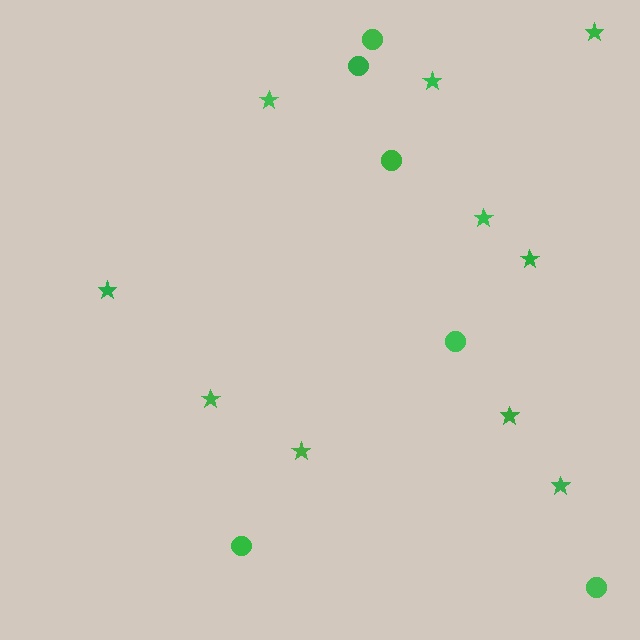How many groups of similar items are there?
There are 2 groups: one group of stars (10) and one group of circles (6).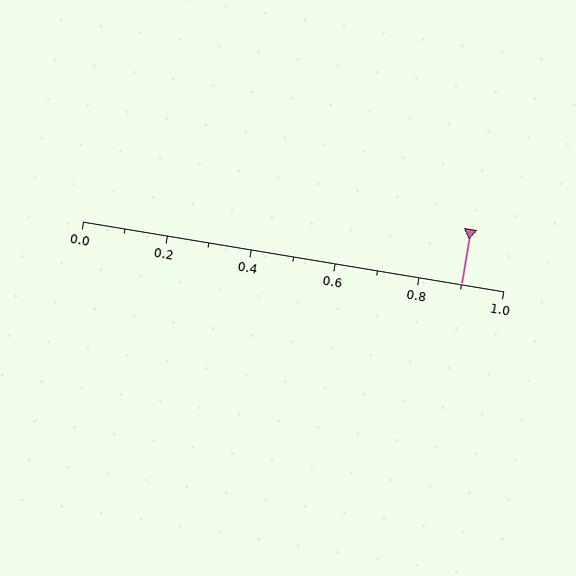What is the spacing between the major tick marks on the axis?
The major ticks are spaced 0.2 apart.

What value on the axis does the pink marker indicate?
The marker indicates approximately 0.9.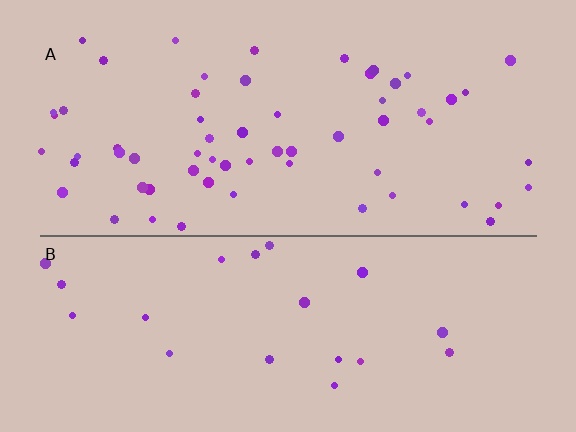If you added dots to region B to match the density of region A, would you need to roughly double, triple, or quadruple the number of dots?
Approximately triple.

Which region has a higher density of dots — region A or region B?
A (the top).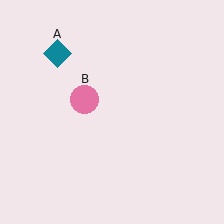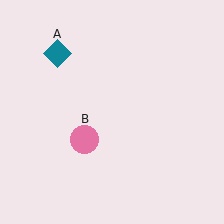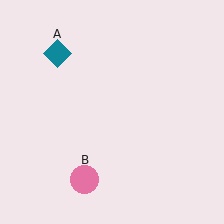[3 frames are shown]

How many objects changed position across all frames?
1 object changed position: pink circle (object B).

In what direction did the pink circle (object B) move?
The pink circle (object B) moved down.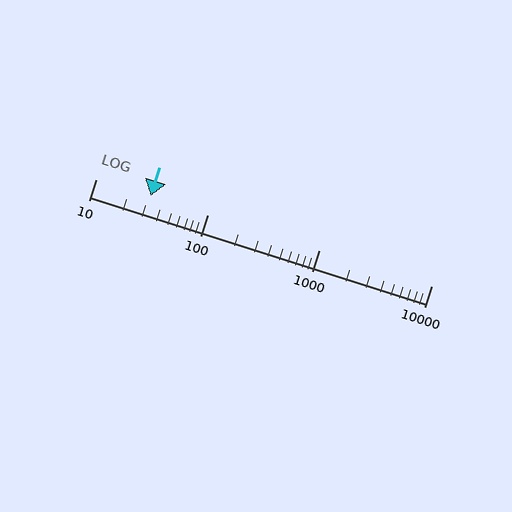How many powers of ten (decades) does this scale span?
The scale spans 3 decades, from 10 to 10000.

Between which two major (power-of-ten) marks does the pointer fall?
The pointer is between 10 and 100.